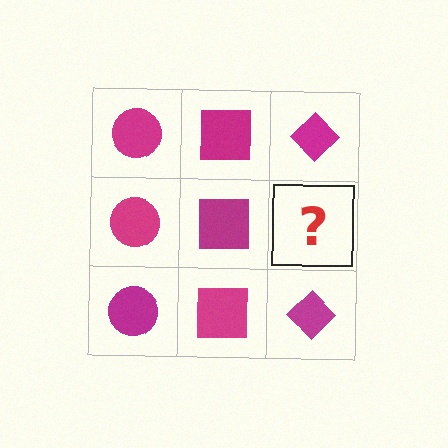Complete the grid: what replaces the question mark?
The question mark should be replaced with a magenta diamond.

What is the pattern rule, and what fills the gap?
The rule is that each column has a consistent shape. The gap should be filled with a magenta diamond.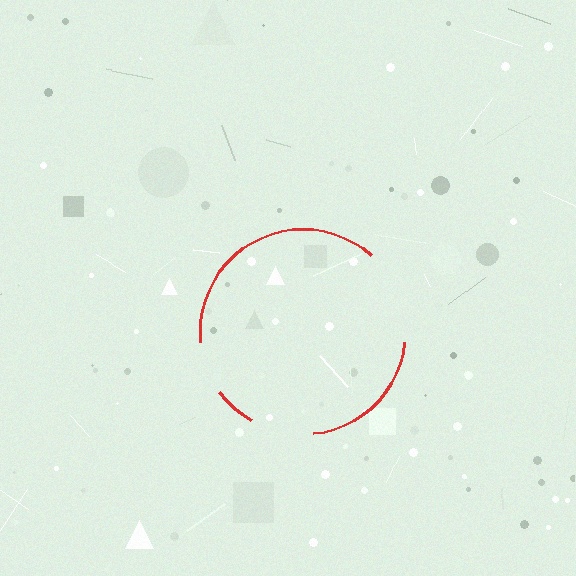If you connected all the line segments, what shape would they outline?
They would outline a circle.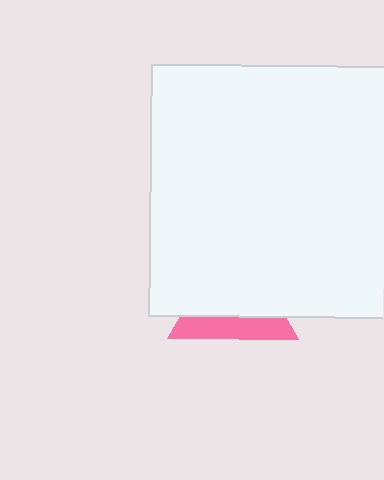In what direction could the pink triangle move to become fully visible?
The pink triangle could move down. That would shift it out from behind the white square entirely.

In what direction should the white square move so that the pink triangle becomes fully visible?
The white square should move up. That is the shortest direction to clear the overlap and leave the pink triangle fully visible.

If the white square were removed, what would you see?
You would see the complete pink triangle.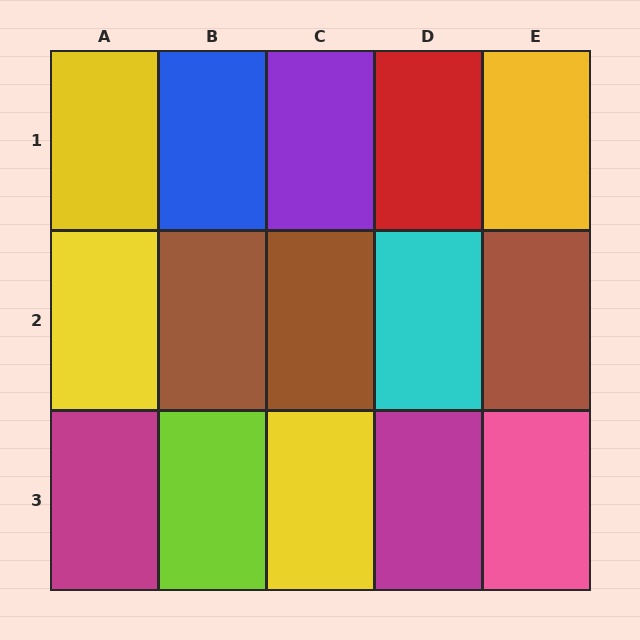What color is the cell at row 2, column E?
Brown.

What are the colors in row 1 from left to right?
Yellow, blue, purple, red, yellow.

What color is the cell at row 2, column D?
Cyan.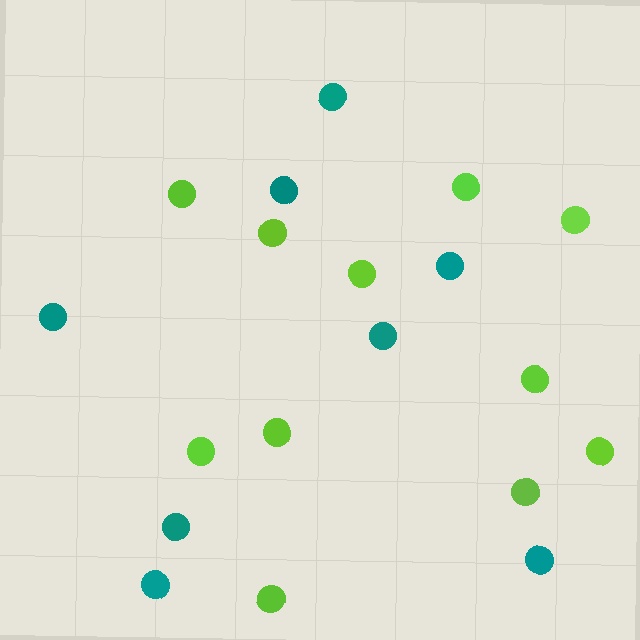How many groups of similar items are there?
There are 2 groups: one group of teal circles (8) and one group of lime circles (11).